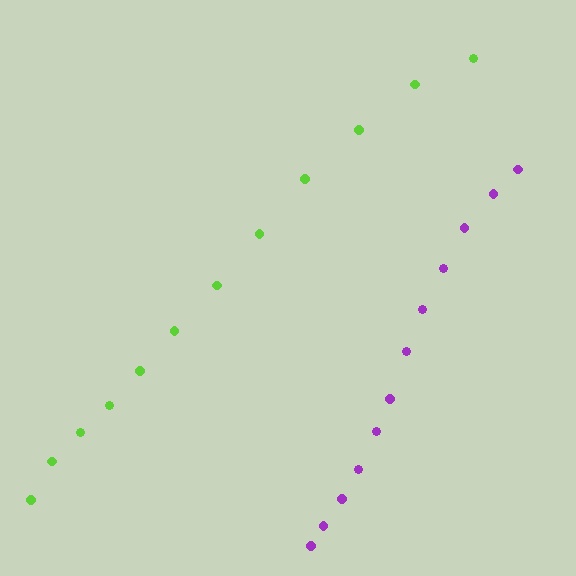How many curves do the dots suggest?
There are 2 distinct paths.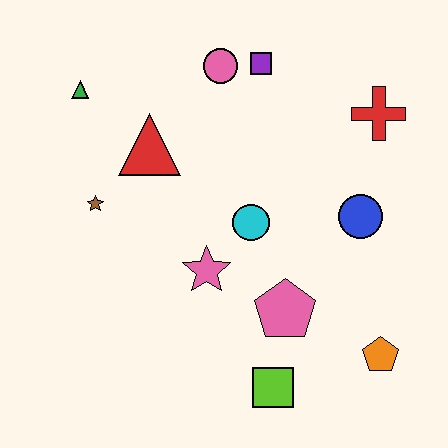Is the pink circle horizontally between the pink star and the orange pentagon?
Yes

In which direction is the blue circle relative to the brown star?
The blue circle is to the right of the brown star.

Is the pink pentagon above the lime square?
Yes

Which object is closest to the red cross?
The blue circle is closest to the red cross.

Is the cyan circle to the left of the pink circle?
No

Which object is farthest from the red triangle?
The orange pentagon is farthest from the red triangle.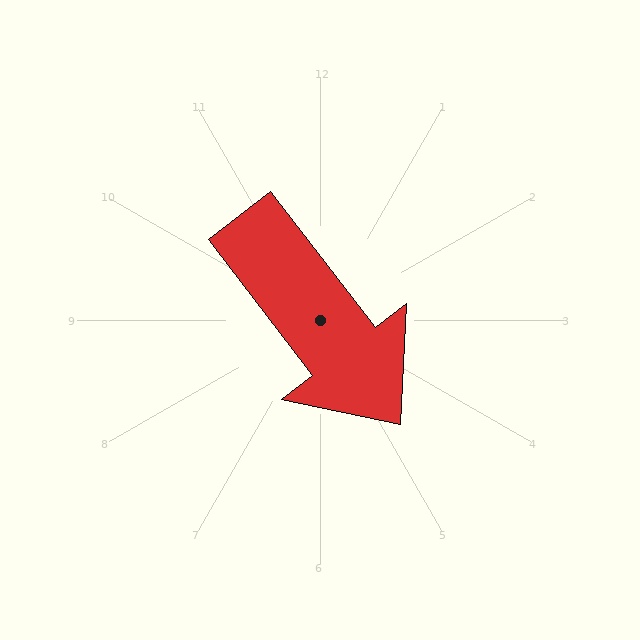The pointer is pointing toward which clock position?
Roughly 5 o'clock.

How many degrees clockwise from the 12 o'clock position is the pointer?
Approximately 142 degrees.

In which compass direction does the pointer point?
Southeast.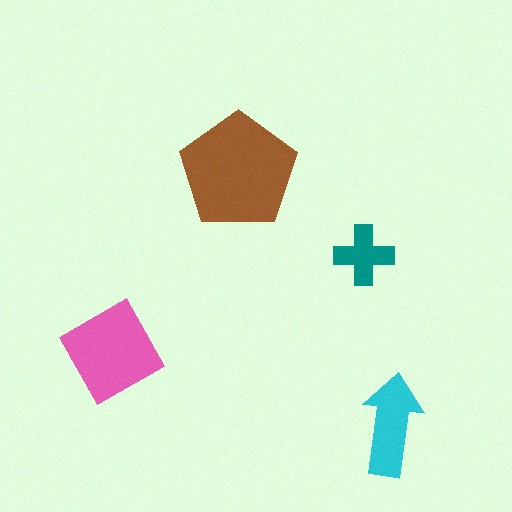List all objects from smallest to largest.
The teal cross, the cyan arrow, the pink square, the brown pentagon.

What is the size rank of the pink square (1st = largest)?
2nd.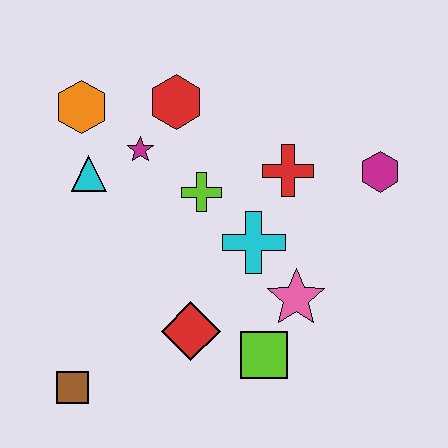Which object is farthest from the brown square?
The magenta hexagon is farthest from the brown square.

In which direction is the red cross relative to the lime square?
The red cross is above the lime square.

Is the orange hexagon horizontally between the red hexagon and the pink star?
No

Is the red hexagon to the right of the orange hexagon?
Yes